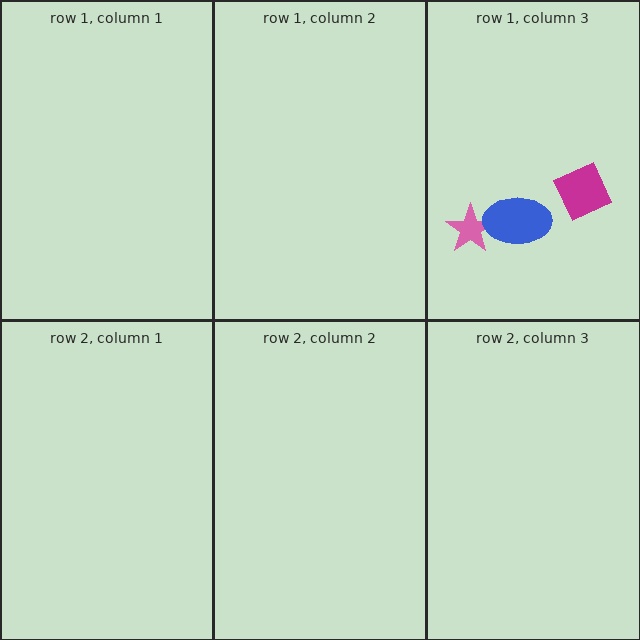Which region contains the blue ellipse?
The row 1, column 3 region.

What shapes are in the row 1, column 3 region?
The pink star, the magenta diamond, the blue ellipse.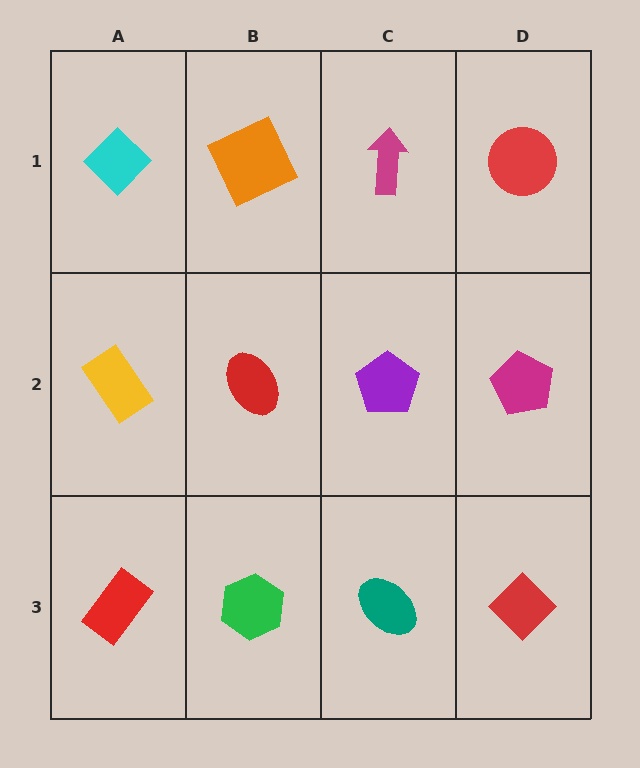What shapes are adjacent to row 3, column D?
A magenta pentagon (row 2, column D), a teal ellipse (row 3, column C).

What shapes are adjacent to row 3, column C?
A purple pentagon (row 2, column C), a green hexagon (row 3, column B), a red diamond (row 3, column D).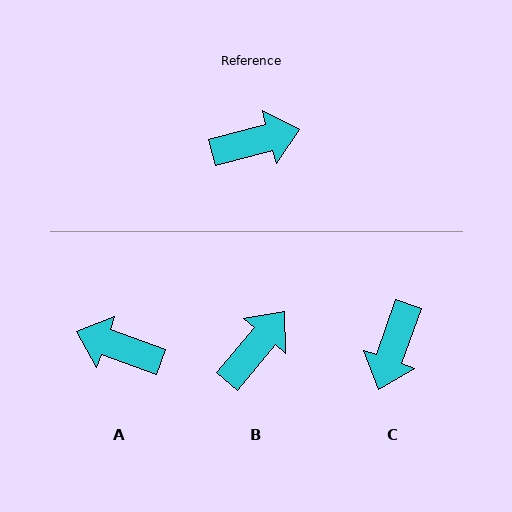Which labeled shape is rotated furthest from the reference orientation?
A, about 146 degrees away.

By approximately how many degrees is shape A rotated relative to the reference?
Approximately 146 degrees counter-clockwise.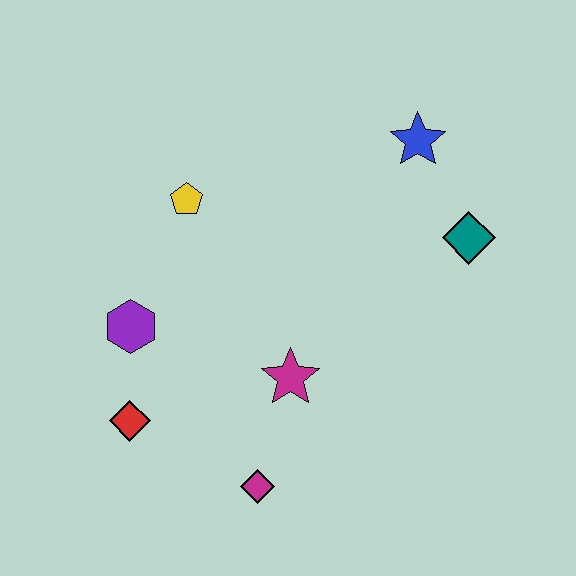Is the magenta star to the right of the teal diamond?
No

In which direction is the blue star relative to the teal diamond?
The blue star is above the teal diamond.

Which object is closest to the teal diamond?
The blue star is closest to the teal diamond.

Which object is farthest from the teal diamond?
The red diamond is farthest from the teal diamond.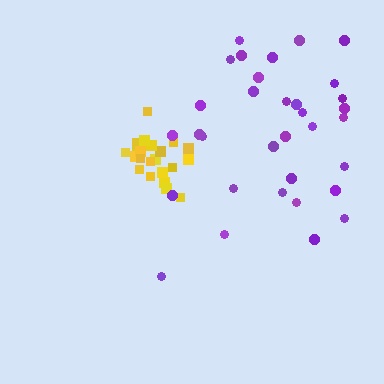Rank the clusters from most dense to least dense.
yellow, purple.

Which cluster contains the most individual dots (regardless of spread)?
Purple (33).